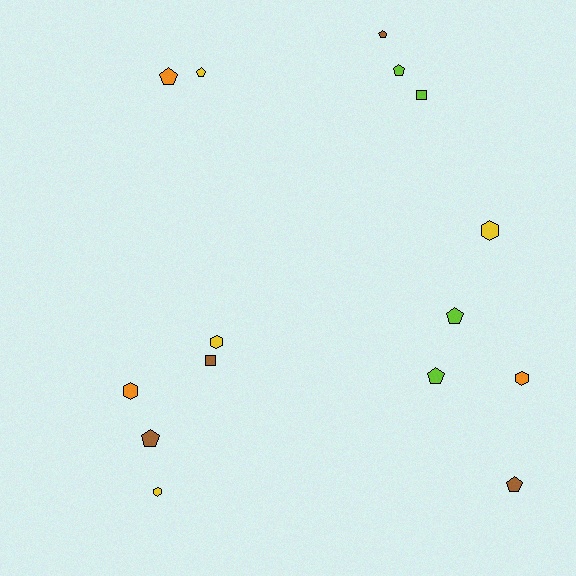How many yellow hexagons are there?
There are 3 yellow hexagons.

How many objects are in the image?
There are 15 objects.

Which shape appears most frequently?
Pentagon, with 8 objects.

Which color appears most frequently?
Brown, with 4 objects.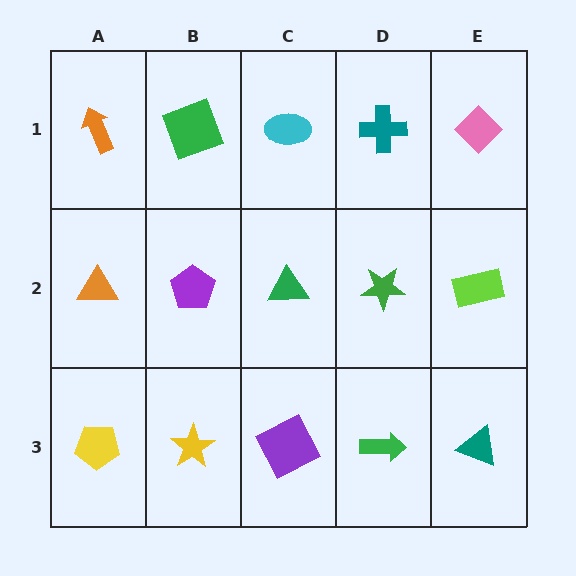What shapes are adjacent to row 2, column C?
A cyan ellipse (row 1, column C), a purple square (row 3, column C), a purple pentagon (row 2, column B), a green star (row 2, column D).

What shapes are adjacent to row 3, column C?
A green triangle (row 2, column C), a yellow star (row 3, column B), a green arrow (row 3, column D).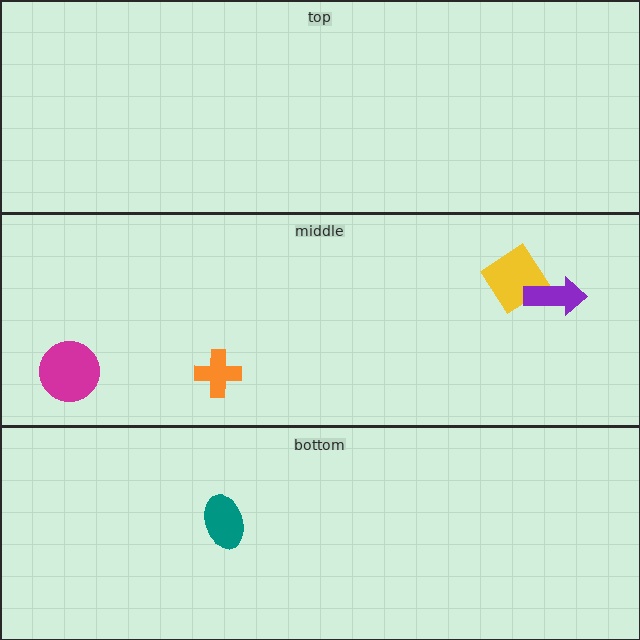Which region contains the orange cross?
The middle region.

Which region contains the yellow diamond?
The middle region.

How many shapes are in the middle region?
4.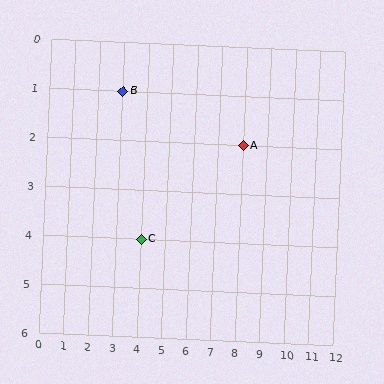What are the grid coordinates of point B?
Point B is at grid coordinates (3, 1).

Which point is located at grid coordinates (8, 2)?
Point A is at (8, 2).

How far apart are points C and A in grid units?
Points C and A are 4 columns and 2 rows apart (about 4.5 grid units diagonally).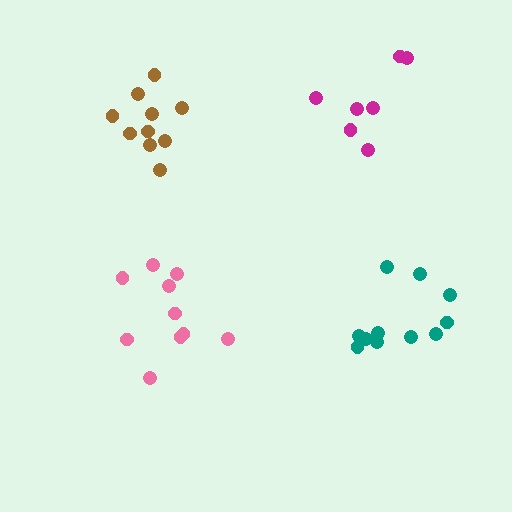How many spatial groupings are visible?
There are 4 spatial groupings.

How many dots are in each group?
Group 1: 7 dots, Group 2: 10 dots, Group 3: 11 dots, Group 4: 10 dots (38 total).